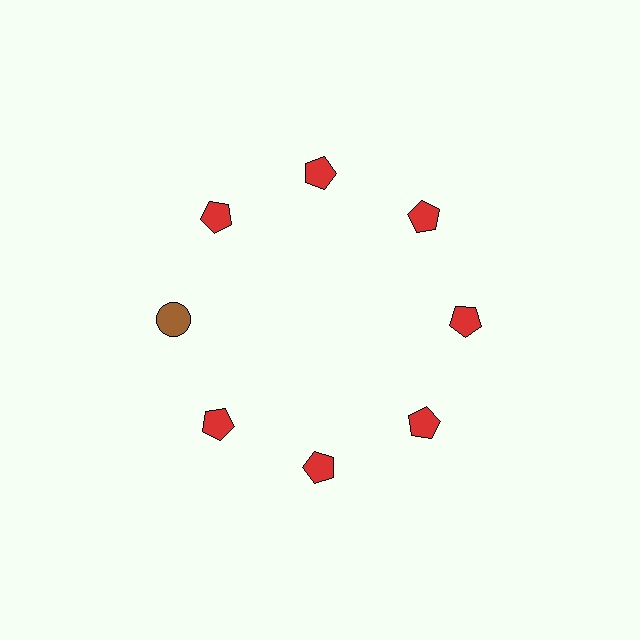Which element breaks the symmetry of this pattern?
The brown circle at roughly the 9 o'clock position breaks the symmetry. All other shapes are red pentagons.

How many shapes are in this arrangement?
There are 8 shapes arranged in a ring pattern.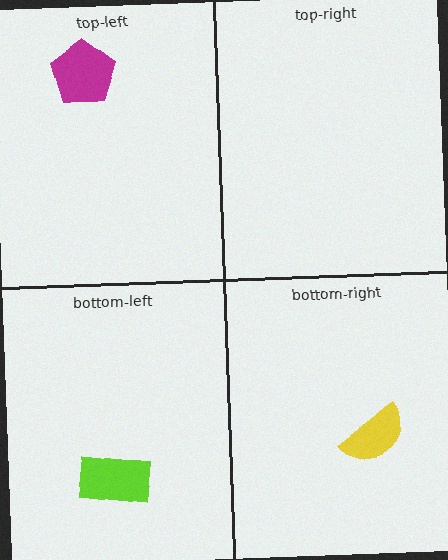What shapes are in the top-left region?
The magenta pentagon.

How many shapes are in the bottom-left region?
1.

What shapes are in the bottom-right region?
The yellow semicircle.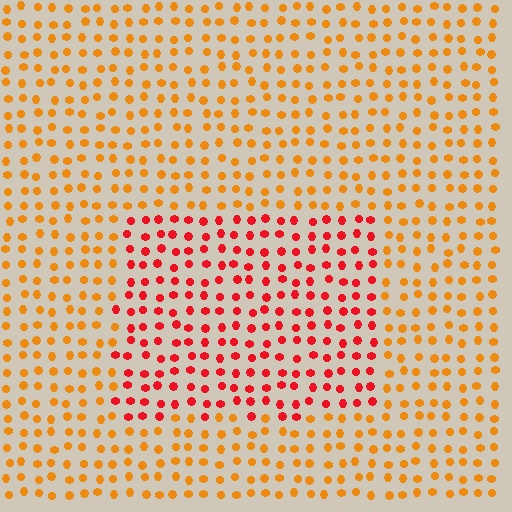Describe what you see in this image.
The image is filled with small orange elements in a uniform arrangement. A rectangle-shaped region is visible where the elements are tinted to a slightly different hue, forming a subtle color boundary.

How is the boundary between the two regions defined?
The boundary is defined purely by a slight shift in hue (about 38 degrees). Spacing, size, and orientation are identical on both sides.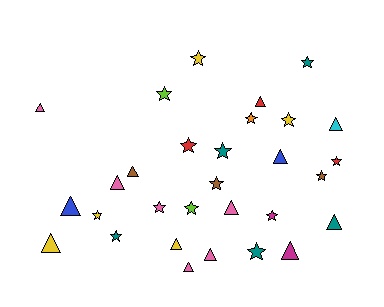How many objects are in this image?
There are 30 objects.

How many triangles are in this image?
There are 14 triangles.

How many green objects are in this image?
There are no green objects.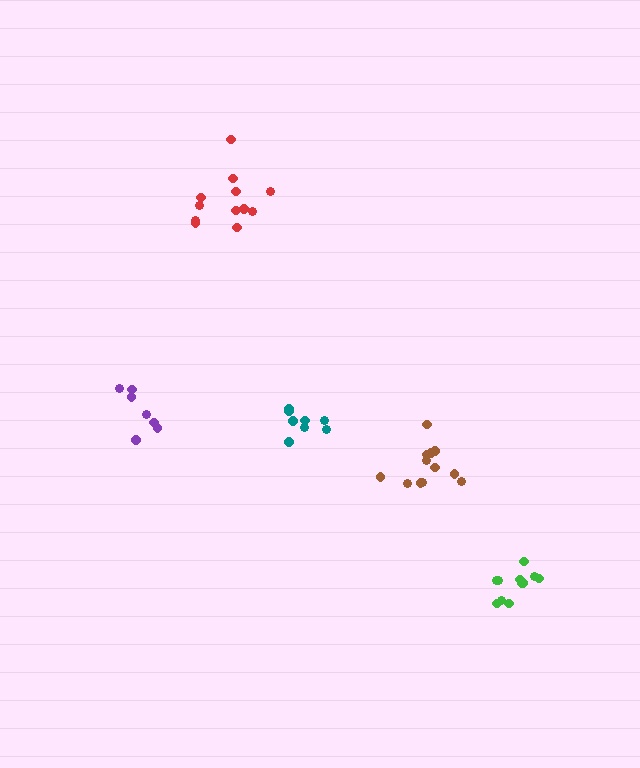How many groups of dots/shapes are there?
There are 5 groups.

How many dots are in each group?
Group 1: 12 dots, Group 2: 12 dots, Group 3: 11 dots, Group 4: 8 dots, Group 5: 7 dots (50 total).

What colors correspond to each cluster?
The clusters are colored: red, brown, green, teal, purple.